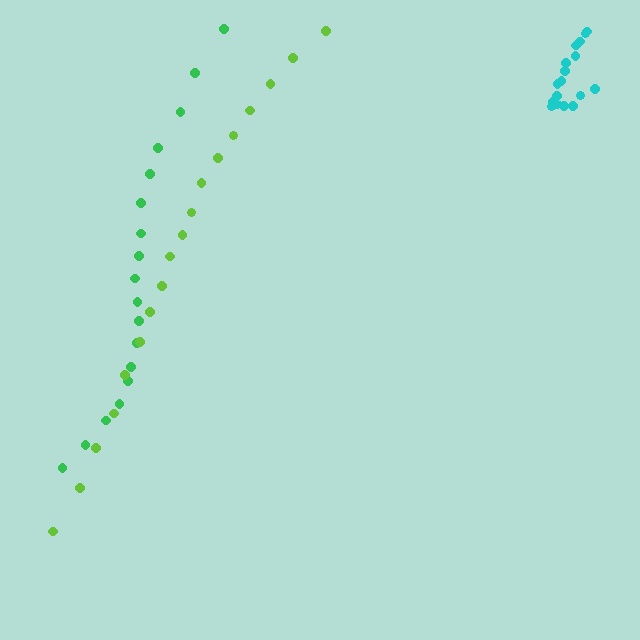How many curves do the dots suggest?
There are 3 distinct paths.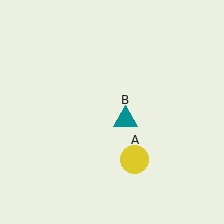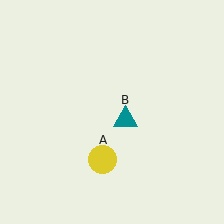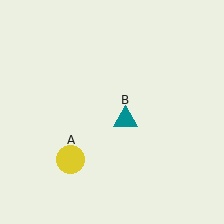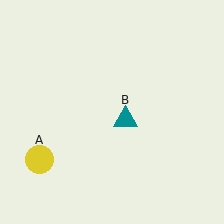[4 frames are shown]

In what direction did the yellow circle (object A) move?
The yellow circle (object A) moved left.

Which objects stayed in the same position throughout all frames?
Teal triangle (object B) remained stationary.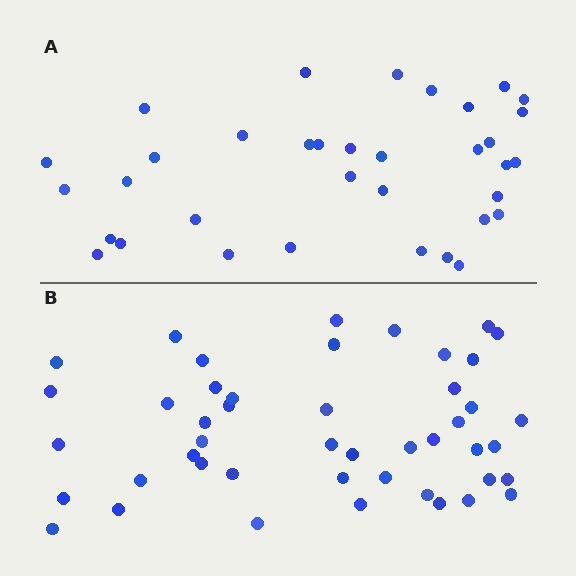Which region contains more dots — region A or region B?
Region B (the bottom region) has more dots.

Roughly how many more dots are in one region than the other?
Region B has roughly 12 or so more dots than region A.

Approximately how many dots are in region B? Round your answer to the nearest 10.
About 50 dots. (The exact count is 46, which rounds to 50.)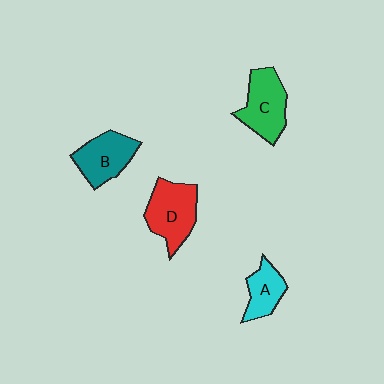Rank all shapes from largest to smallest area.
From largest to smallest: D (red), C (green), B (teal), A (cyan).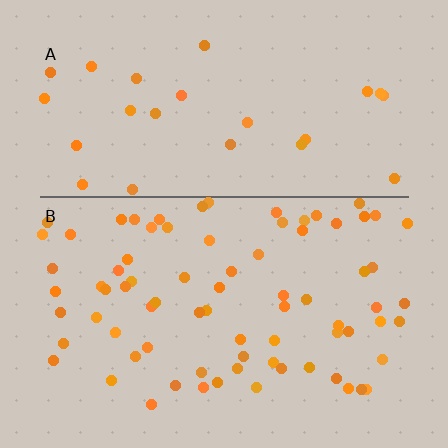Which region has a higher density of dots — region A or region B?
B (the bottom).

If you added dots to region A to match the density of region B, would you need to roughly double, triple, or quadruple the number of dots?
Approximately triple.